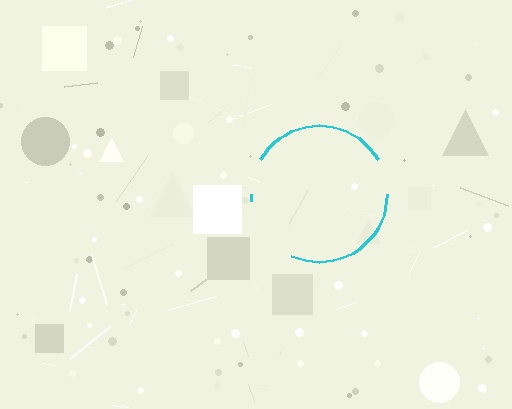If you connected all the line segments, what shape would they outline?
They would outline a circle.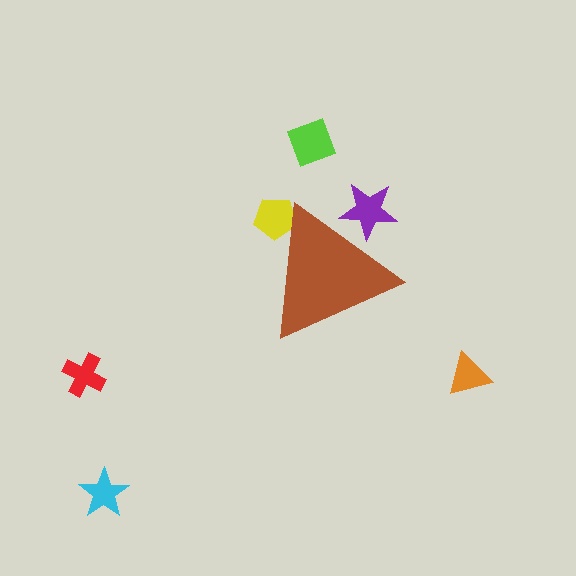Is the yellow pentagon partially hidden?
Yes, the yellow pentagon is partially hidden behind the brown triangle.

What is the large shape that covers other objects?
A brown triangle.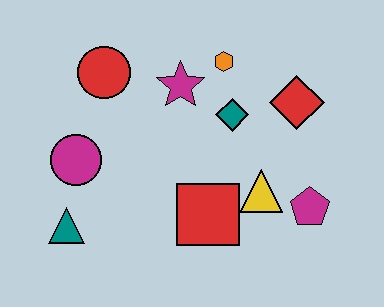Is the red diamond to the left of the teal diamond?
No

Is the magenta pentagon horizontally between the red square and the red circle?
No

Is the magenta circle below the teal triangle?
No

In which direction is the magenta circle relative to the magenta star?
The magenta circle is to the left of the magenta star.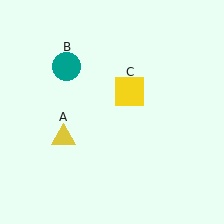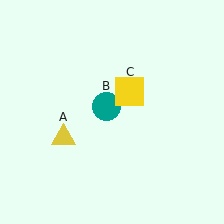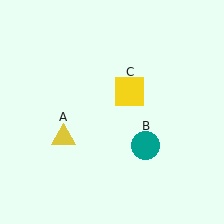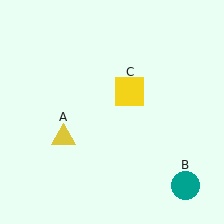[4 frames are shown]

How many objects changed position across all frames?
1 object changed position: teal circle (object B).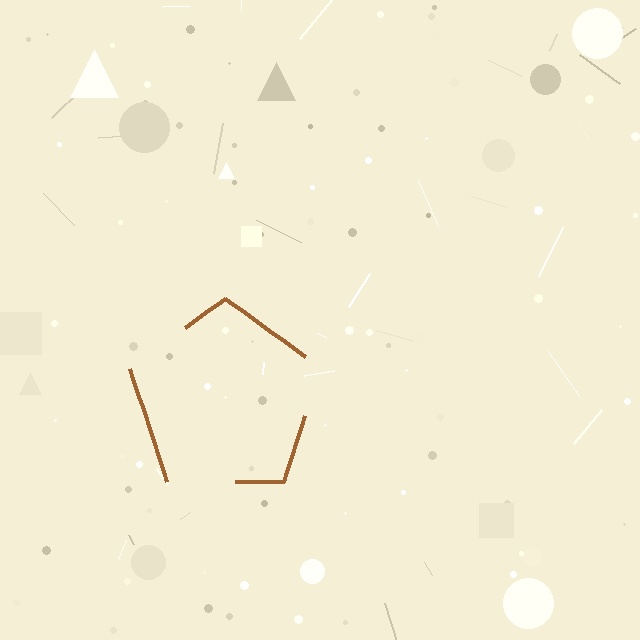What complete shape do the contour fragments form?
The contour fragments form a pentagon.